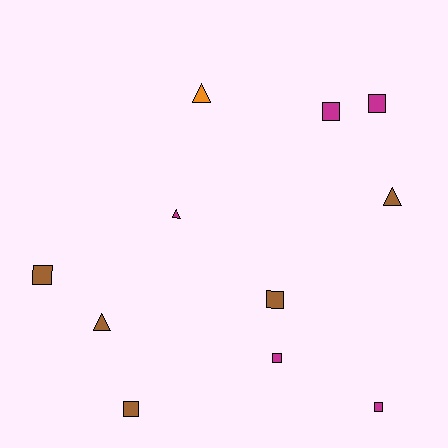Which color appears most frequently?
Brown, with 5 objects.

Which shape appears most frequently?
Square, with 7 objects.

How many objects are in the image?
There are 11 objects.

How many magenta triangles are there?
There is 1 magenta triangle.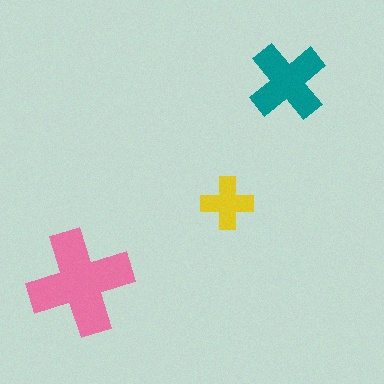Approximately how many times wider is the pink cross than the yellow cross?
About 2 times wider.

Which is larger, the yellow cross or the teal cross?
The teal one.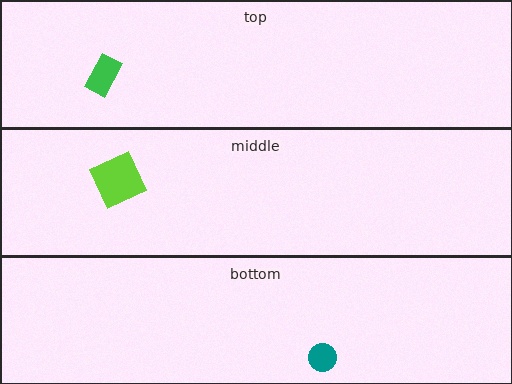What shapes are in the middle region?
The lime square.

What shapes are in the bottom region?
The teal circle.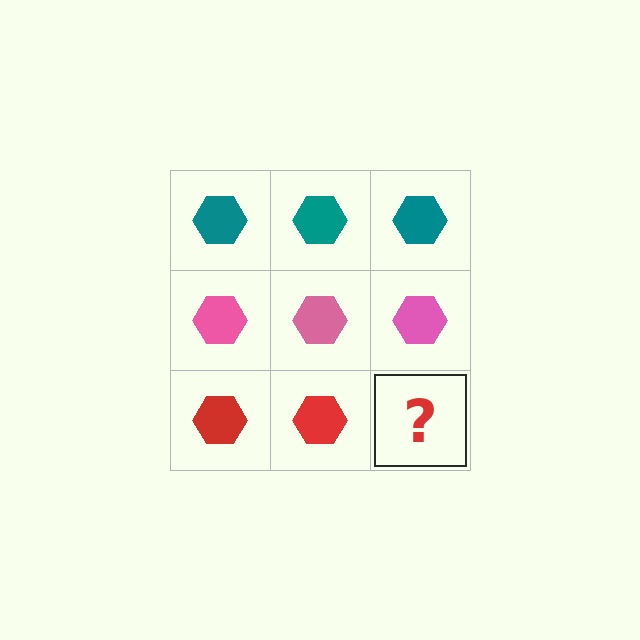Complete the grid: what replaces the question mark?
The question mark should be replaced with a red hexagon.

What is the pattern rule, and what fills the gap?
The rule is that each row has a consistent color. The gap should be filled with a red hexagon.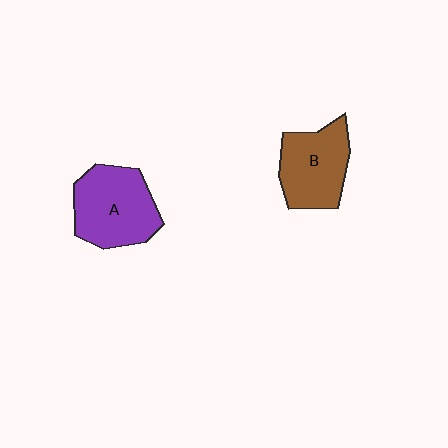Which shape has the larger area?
Shape A (purple).